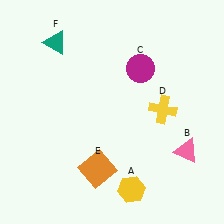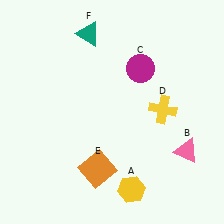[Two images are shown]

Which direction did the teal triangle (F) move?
The teal triangle (F) moved right.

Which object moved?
The teal triangle (F) moved right.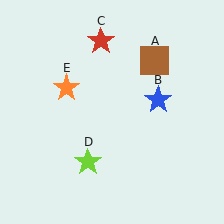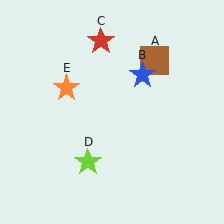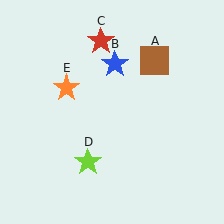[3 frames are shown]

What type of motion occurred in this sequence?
The blue star (object B) rotated counterclockwise around the center of the scene.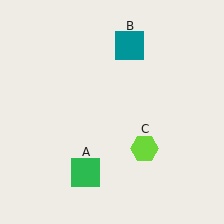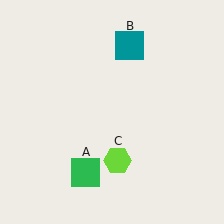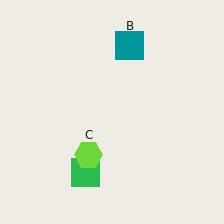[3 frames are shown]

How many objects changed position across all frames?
1 object changed position: lime hexagon (object C).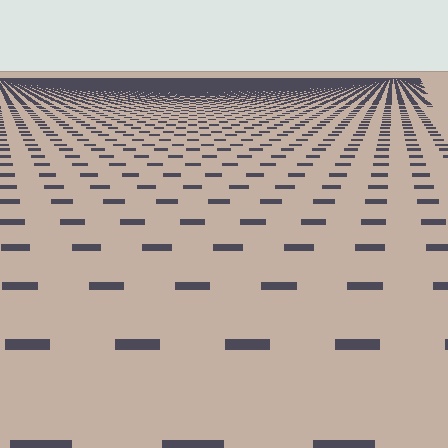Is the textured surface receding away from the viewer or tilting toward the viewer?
The surface is receding away from the viewer. Texture elements get smaller and denser toward the top.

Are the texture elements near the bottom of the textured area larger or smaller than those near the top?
Larger. Near the bottom, elements are closer to the viewer and appear at a bigger on-screen size.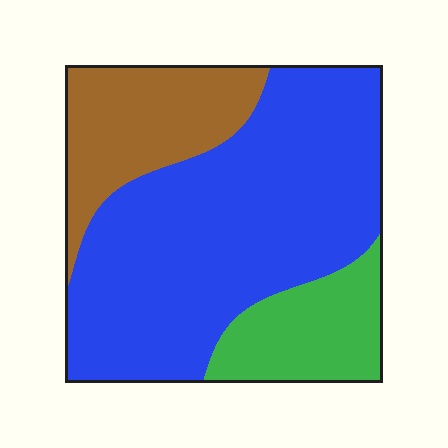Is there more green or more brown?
Brown.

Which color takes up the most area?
Blue, at roughly 60%.